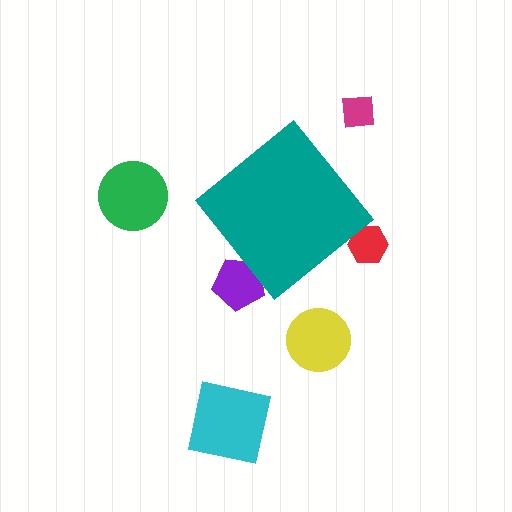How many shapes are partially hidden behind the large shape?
2 shapes are partially hidden.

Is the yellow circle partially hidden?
No, the yellow circle is fully visible.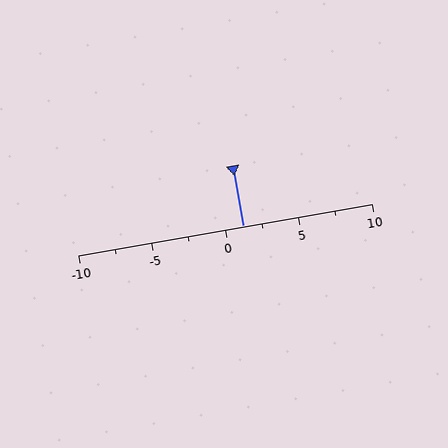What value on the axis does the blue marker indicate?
The marker indicates approximately 1.2.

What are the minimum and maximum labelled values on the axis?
The axis runs from -10 to 10.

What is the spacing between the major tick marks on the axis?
The major ticks are spaced 5 apart.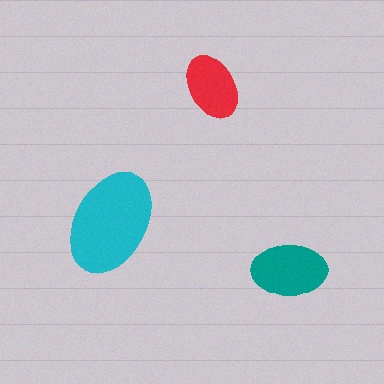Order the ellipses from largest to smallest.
the cyan one, the teal one, the red one.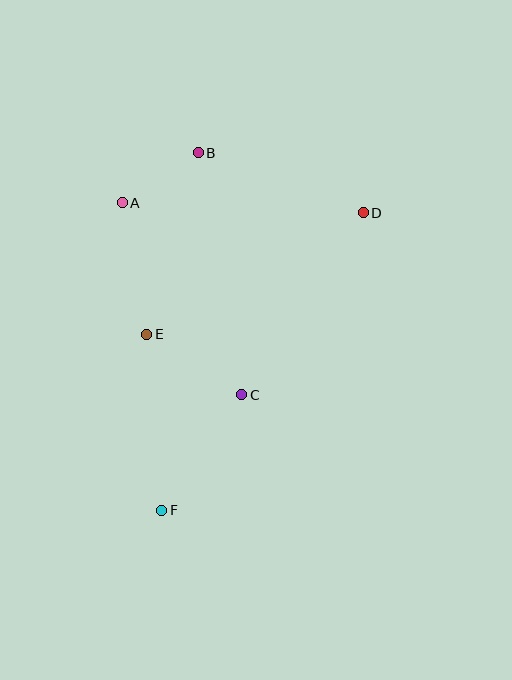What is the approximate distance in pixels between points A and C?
The distance between A and C is approximately 226 pixels.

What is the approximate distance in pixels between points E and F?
The distance between E and F is approximately 176 pixels.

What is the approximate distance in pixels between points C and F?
The distance between C and F is approximately 140 pixels.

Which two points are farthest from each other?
Points B and F are farthest from each other.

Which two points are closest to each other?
Points A and B are closest to each other.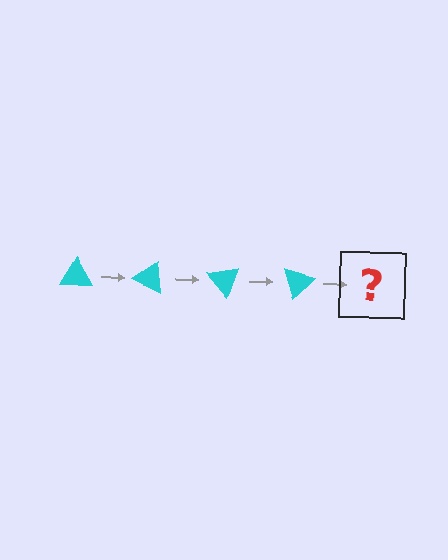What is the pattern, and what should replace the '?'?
The pattern is that the triangle rotates 25 degrees each step. The '?' should be a cyan triangle rotated 100 degrees.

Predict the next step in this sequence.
The next step is a cyan triangle rotated 100 degrees.